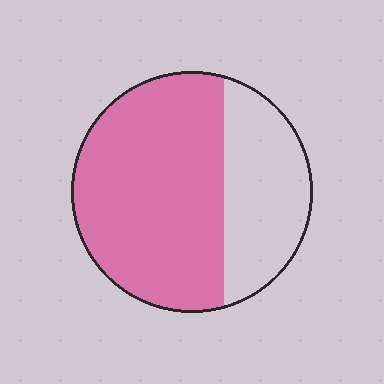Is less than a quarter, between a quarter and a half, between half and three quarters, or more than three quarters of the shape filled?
Between half and three quarters.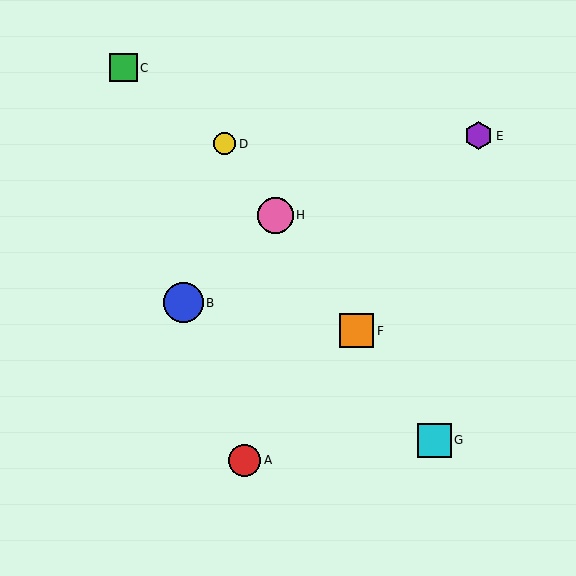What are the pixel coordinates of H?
Object H is at (275, 215).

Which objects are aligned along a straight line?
Objects D, F, G, H are aligned along a straight line.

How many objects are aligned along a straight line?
4 objects (D, F, G, H) are aligned along a straight line.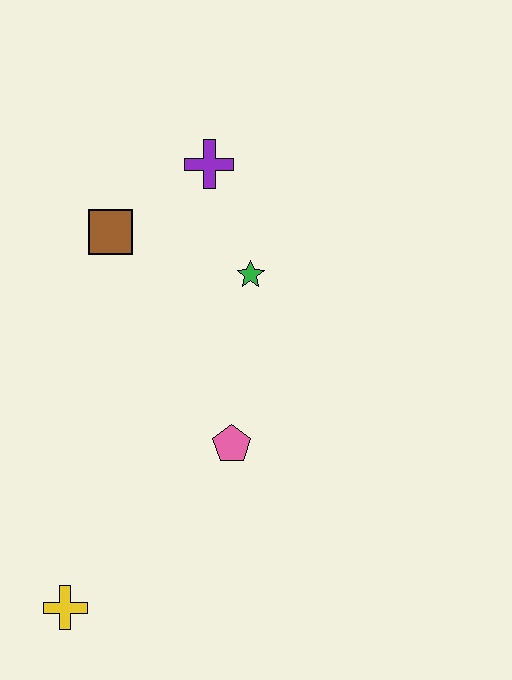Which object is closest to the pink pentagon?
The green star is closest to the pink pentagon.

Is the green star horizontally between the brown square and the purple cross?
No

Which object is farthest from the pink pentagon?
The purple cross is farthest from the pink pentagon.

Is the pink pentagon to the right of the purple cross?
Yes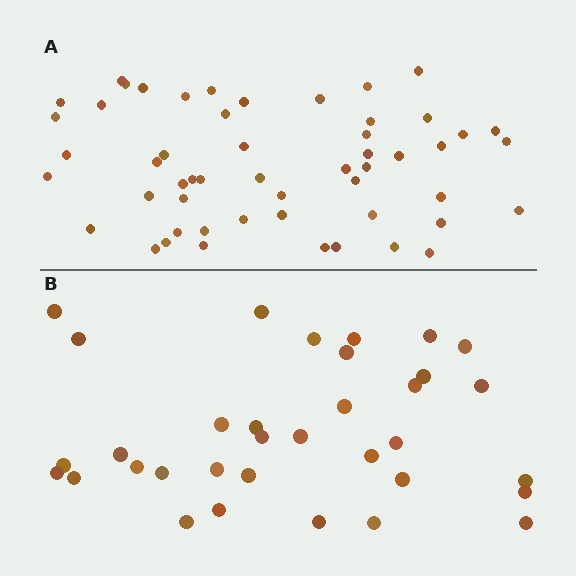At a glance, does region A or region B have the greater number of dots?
Region A (the top region) has more dots.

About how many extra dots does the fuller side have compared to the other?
Region A has approximately 20 more dots than region B.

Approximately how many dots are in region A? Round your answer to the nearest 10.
About 50 dots. (The exact count is 53, which rounds to 50.)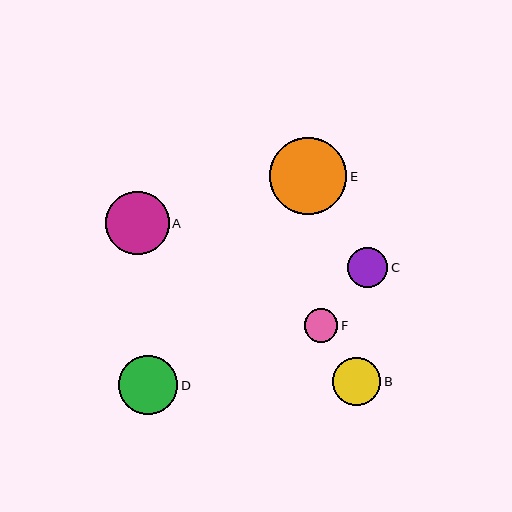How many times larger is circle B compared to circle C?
Circle B is approximately 1.2 times the size of circle C.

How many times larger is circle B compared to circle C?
Circle B is approximately 1.2 times the size of circle C.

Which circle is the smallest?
Circle F is the smallest with a size of approximately 34 pixels.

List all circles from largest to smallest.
From largest to smallest: E, A, D, B, C, F.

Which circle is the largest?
Circle E is the largest with a size of approximately 77 pixels.